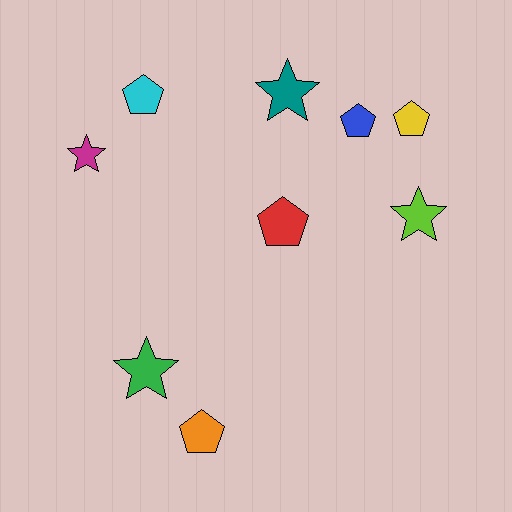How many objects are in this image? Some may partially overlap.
There are 9 objects.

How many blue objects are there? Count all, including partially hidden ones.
There is 1 blue object.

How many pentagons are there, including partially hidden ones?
There are 5 pentagons.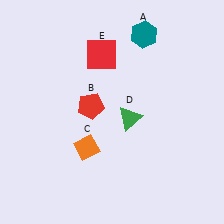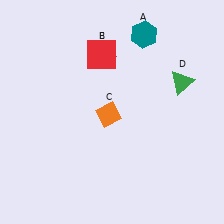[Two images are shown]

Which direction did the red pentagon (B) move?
The red pentagon (B) moved up.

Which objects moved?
The objects that moved are: the red pentagon (B), the orange diamond (C), the green triangle (D).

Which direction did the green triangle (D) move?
The green triangle (D) moved right.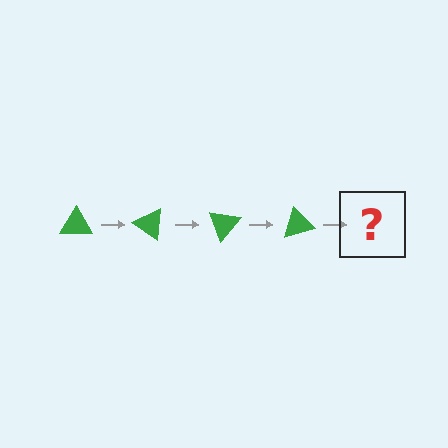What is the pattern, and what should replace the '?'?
The pattern is that the triangle rotates 35 degrees each step. The '?' should be a green triangle rotated 140 degrees.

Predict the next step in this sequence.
The next step is a green triangle rotated 140 degrees.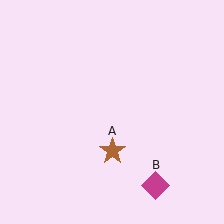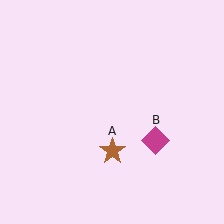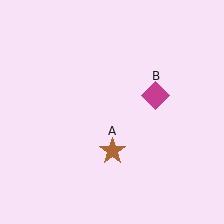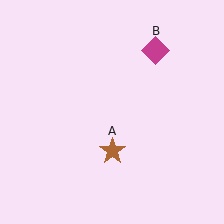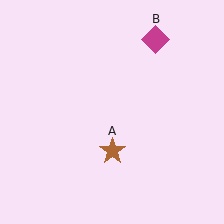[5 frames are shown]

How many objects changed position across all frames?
1 object changed position: magenta diamond (object B).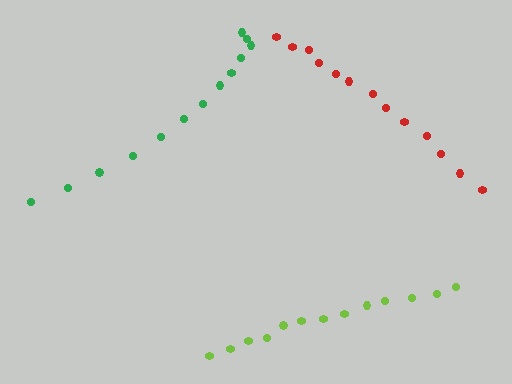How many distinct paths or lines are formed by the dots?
There are 3 distinct paths.